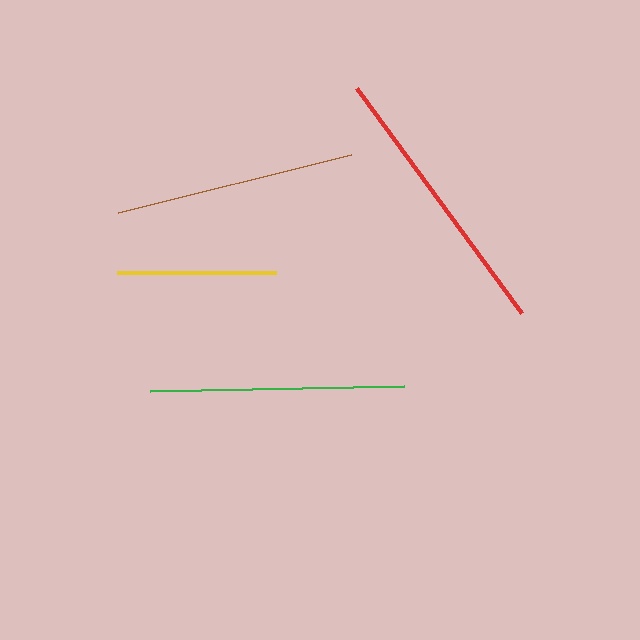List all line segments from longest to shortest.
From longest to shortest: red, green, brown, yellow.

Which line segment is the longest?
The red line is the longest at approximately 279 pixels.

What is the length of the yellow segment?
The yellow segment is approximately 159 pixels long.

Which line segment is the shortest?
The yellow line is the shortest at approximately 159 pixels.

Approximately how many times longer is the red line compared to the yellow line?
The red line is approximately 1.8 times the length of the yellow line.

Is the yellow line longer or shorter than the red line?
The red line is longer than the yellow line.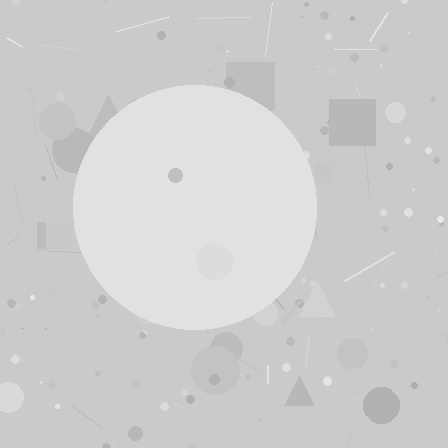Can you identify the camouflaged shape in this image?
The camouflaged shape is a circle.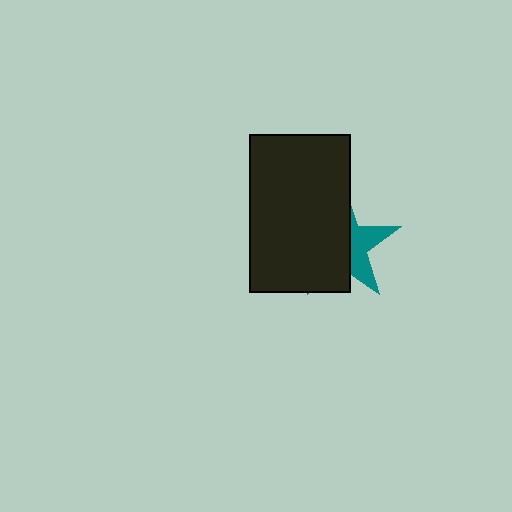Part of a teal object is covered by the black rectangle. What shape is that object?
It is a star.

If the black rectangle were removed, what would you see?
You would see the complete teal star.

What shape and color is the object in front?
The object in front is a black rectangle.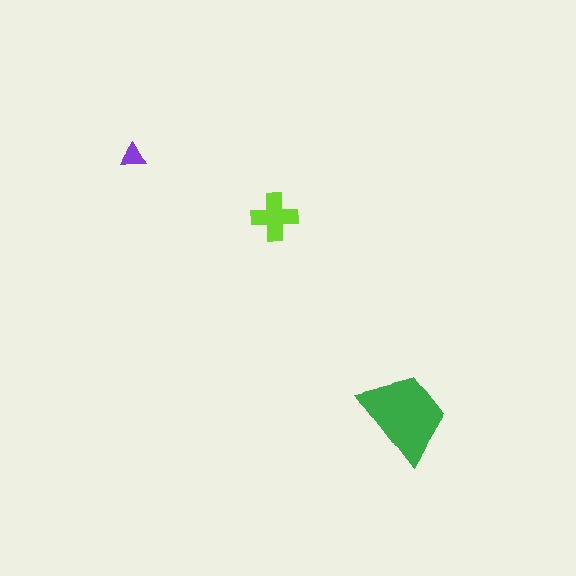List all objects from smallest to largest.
The purple triangle, the lime cross, the green trapezoid.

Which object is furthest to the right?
The green trapezoid is rightmost.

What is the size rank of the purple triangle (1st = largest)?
3rd.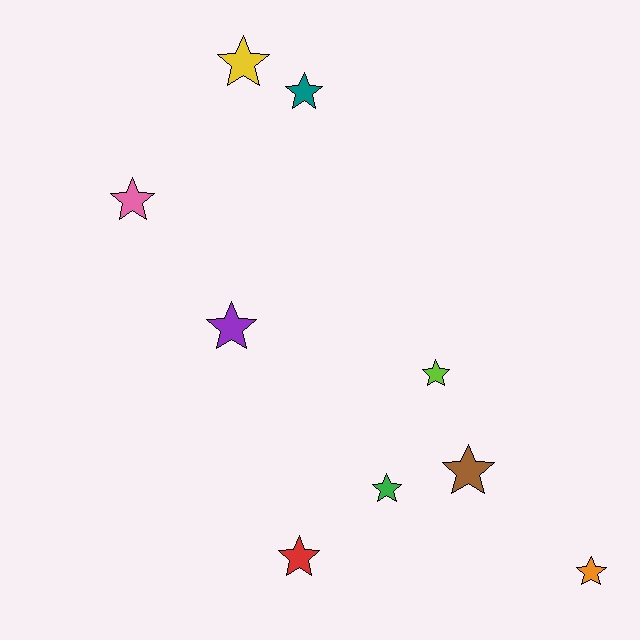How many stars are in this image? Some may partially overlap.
There are 9 stars.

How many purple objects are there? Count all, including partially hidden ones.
There is 1 purple object.